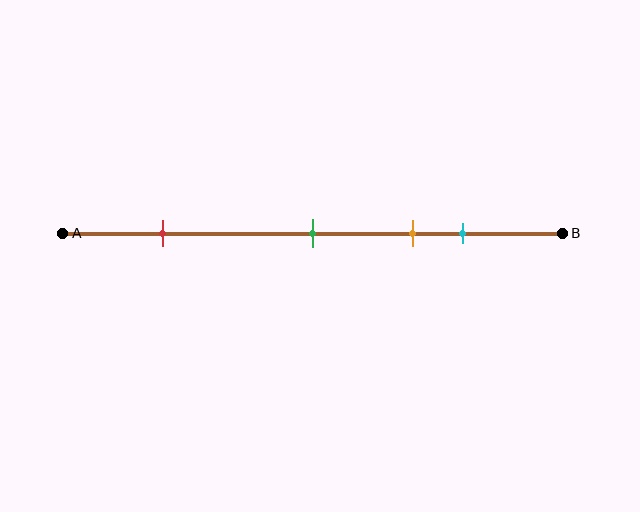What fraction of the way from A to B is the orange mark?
The orange mark is approximately 70% (0.7) of the way from A to B.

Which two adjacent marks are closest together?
The orange and cyan marks are the closest adjacent pair.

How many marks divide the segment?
There are 4 marks dividing the segment.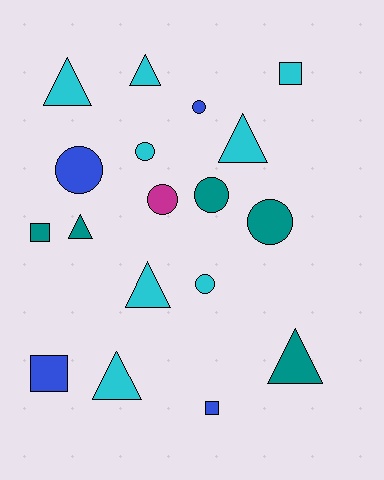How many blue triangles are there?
There are no blue triangles.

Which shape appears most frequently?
Triangle, with 7 objects.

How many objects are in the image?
There are 18 objects.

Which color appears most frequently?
Cyan, with 8 objects.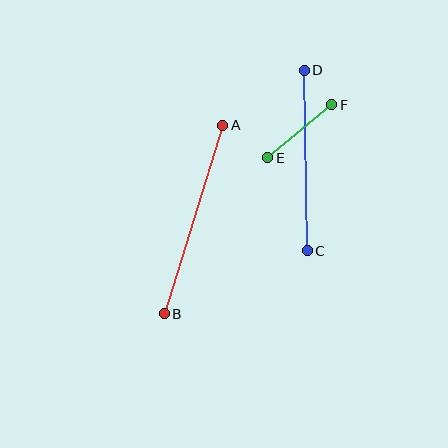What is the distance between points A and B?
The distance is approximately 198 pixels.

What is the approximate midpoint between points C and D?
The midpoint is at approximately (306, 160) pixels.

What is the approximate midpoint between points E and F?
The midpoint is at approximately (300, 131) pixels.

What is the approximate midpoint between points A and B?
The midpoint is at approximately (193, 219) pixels.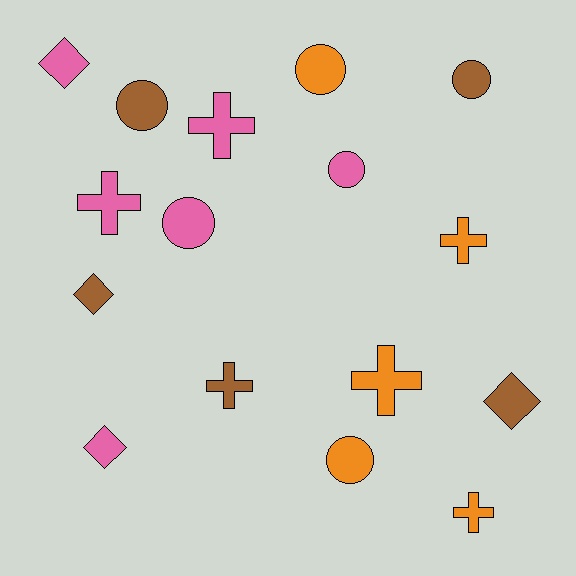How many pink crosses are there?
There are 2 pink crosses.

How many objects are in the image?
There are 16 objects.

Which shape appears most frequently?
Cross, with 6 objects.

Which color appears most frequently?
Pink, with 6 objects.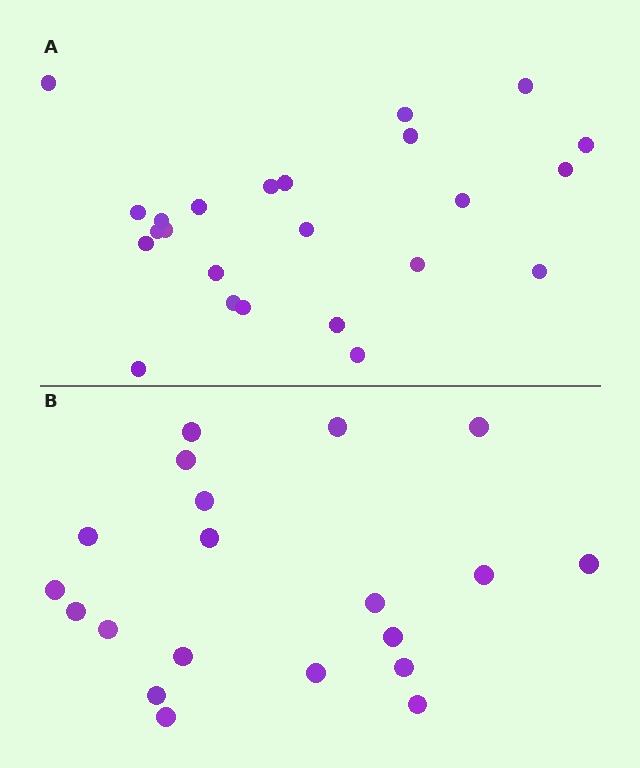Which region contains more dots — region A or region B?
Region A (the top region) has more dots.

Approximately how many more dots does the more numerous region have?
Region A has about 4 more dots than region B.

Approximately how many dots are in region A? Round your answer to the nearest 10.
About 20 dots. (The exact count is 24, which rounds to 20.)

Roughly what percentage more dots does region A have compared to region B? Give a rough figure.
About 20% more.